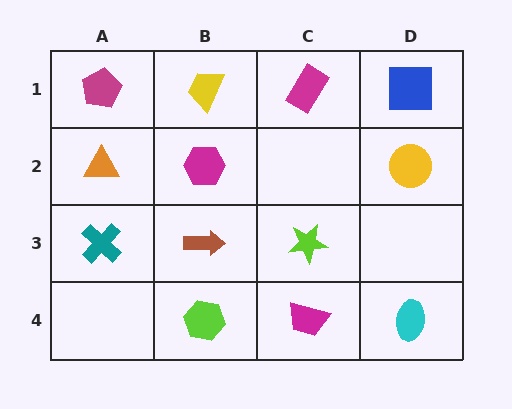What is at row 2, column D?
A yellow circle.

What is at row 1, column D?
A blue square.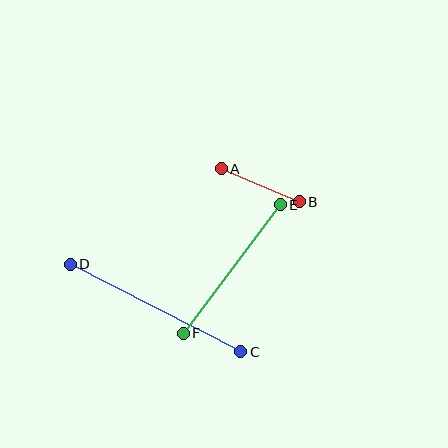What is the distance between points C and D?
The distance is approximately 192 pixels.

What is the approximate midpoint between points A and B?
The midpoint is at approximately (260, 185) pixels.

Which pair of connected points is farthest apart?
Points C and D are farthest apart.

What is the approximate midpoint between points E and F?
The midpoint is at approximately (232, 269) pixels.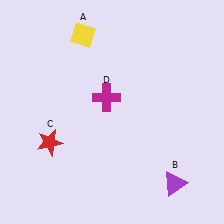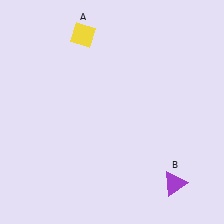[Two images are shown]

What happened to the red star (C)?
The red star (C) was removed in Image 2. It was in the bottom-left area of Image 1.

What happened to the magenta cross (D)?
The magenta cross (D) was removed in Image 2. It was in the top-left area of Image 1.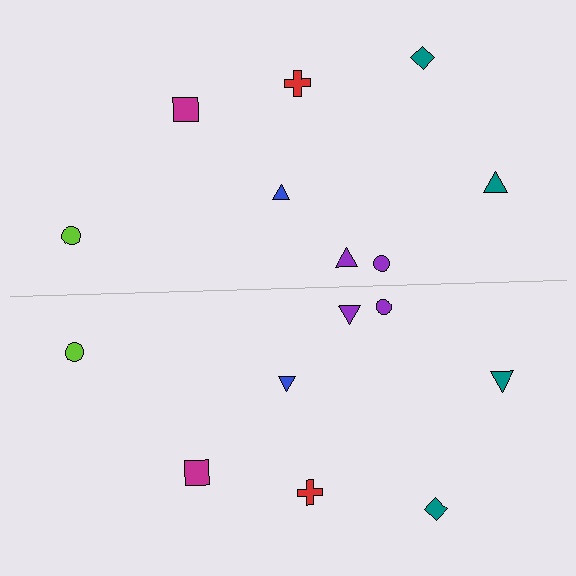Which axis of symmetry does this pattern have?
The pattern has a horizontal axis of symmetry running through the center of the image.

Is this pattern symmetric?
Yes, this pattern has bilateral (reflection) symmetry.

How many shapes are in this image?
There are 16 shapes in this image.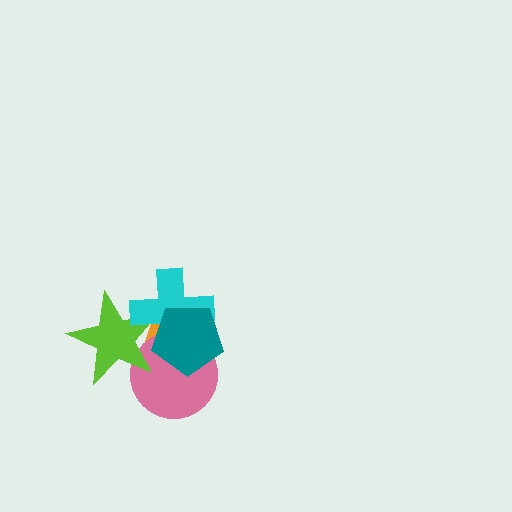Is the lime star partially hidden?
Yes, it is partially covered by another shape.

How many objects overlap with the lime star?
4 objects overlap with the lime star.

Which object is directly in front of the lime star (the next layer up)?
The cyan cross is directly in front of the lime star.